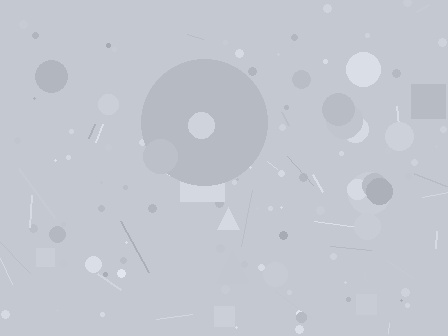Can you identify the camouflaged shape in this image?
The camouflaged shape is a circle.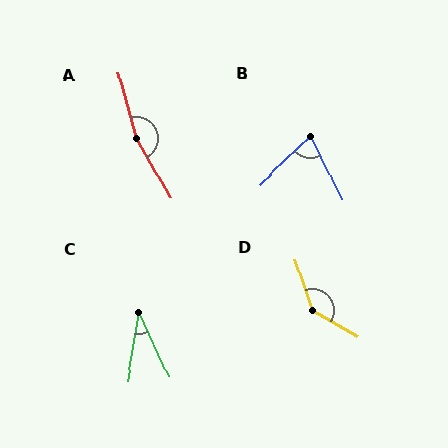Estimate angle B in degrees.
Approximately 73 degrees.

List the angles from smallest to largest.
C (35°), B (73°), D (138°), A (165°).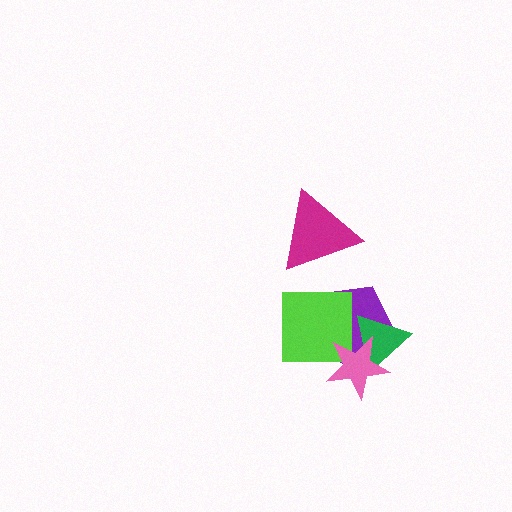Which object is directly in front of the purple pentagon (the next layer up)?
The lime square is directly in front of the purple pentagon.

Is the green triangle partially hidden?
Yes, it is partially covered by another shape.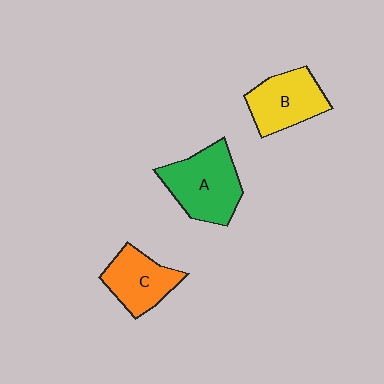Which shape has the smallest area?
Shape C (orange).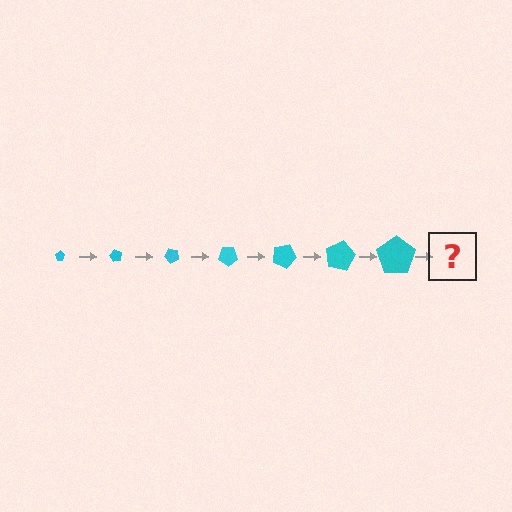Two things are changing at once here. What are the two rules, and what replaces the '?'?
The two rules are that the pentagon grows larger each step and it rotates 60 degrees each step. The '?' should be a pentagon, larger than the previous one and rotated 420 degrees from the start.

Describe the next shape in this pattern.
It should be a pentagon, larger than the previous one and rotated 420 degrees from the start.